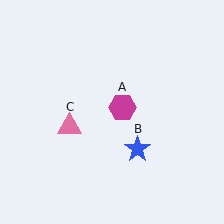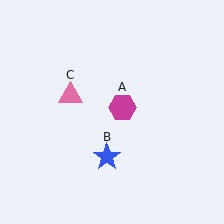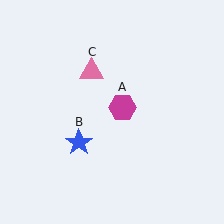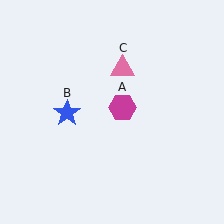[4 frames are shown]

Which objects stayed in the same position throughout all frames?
Magenta hexagon (object A) remained stationary.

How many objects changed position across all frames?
2 objects changed position: blue star (object B), pink triangle (object C).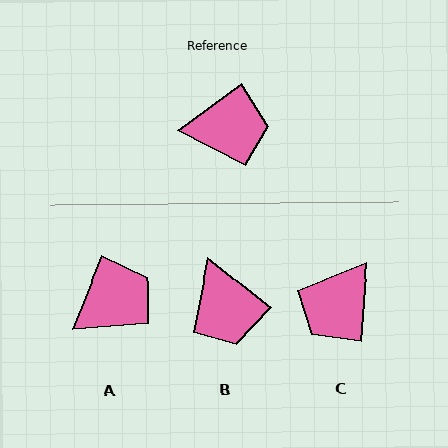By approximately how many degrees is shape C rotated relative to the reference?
Approximately 131 degrees clockwise.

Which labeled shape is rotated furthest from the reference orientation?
C, about 131 degrees away.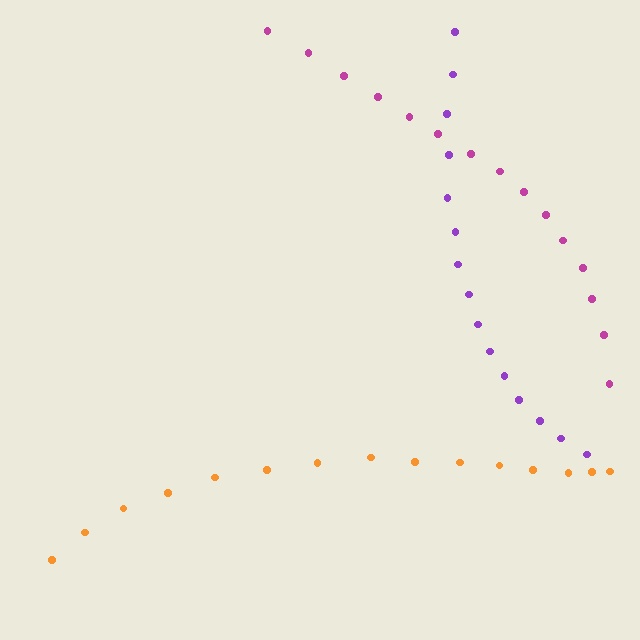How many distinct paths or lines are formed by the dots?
There are 3 distinct paths.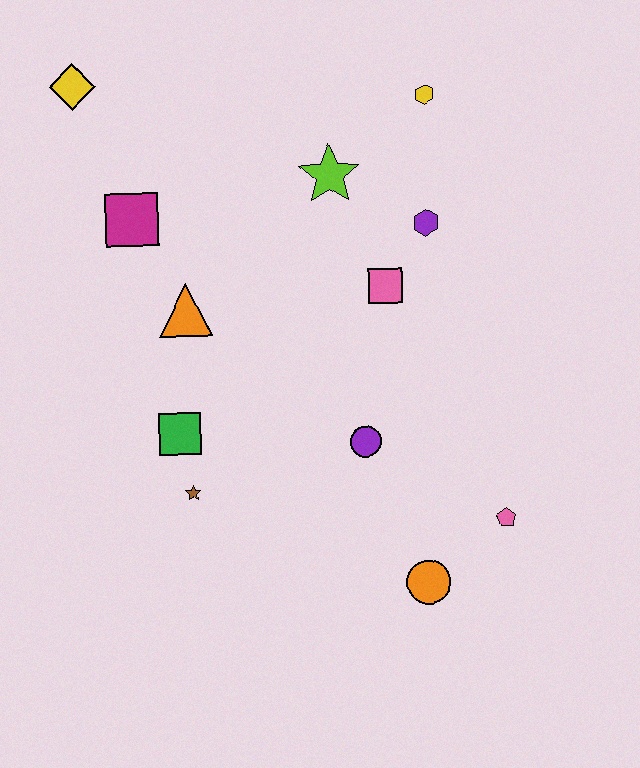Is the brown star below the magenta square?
Yes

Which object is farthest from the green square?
The yellow hexagon is farthest from the green square.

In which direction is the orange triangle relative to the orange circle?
The orange triangle is above the orange circle.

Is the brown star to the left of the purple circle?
Yes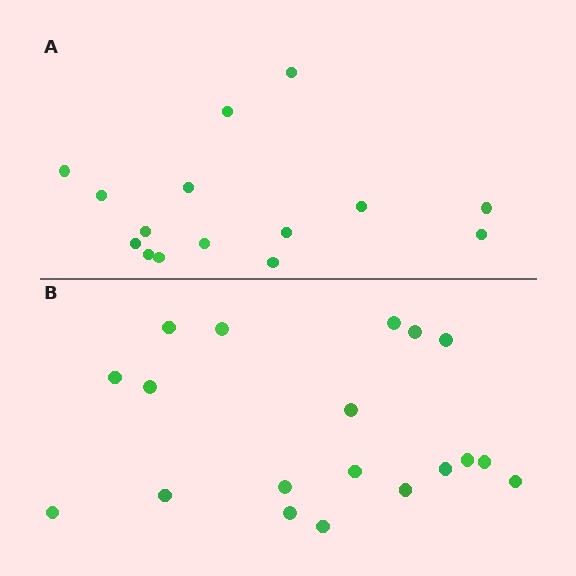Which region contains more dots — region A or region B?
Region B (the bottom region) has more dots.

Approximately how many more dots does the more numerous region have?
Region B has about 4 more dots than region A.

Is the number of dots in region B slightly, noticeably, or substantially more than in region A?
Region B has noticeably more, but not dramatically so. The ratio is roughly 1.3 to 1.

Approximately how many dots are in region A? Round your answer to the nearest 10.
About 20 dots. (The exact count is 15, which rounds to 20.)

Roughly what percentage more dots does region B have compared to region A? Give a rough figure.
About 25% more.